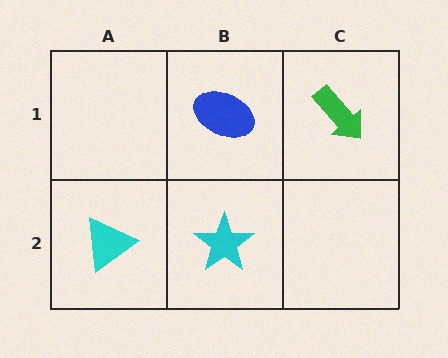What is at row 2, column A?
A cyan triangle.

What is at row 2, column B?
A cyan star.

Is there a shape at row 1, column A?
No, that cell is empty.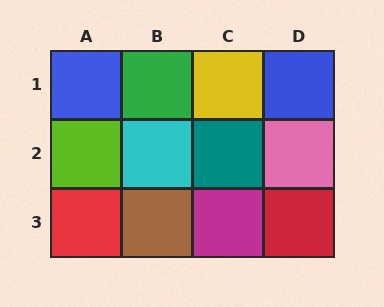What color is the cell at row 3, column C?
Magenta.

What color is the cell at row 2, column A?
Lime.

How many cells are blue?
2 cells are blue.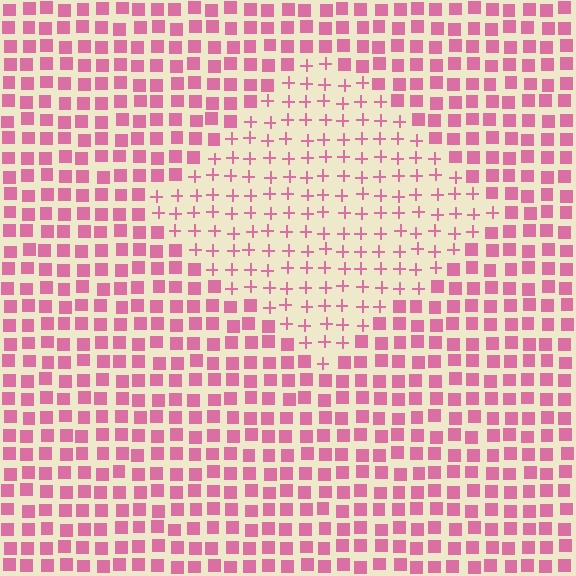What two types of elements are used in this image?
The image uses plus signs inside the diamond region and squares outside it.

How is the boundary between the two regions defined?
The boundary is defined by a change in element shape: plus signs inside vs. squares outside. All elements share the same color and spacing.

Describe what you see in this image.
The image is filled with small pink elements arranged in a uniform grid. A diamond-shaped region contains plus signs, while the surrounding area contains squares. The boundary is defined purely by the change in element shape.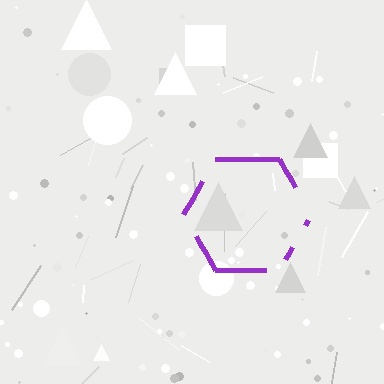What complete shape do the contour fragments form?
The contour fragments form a hexagon.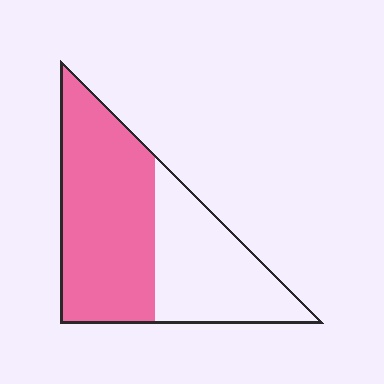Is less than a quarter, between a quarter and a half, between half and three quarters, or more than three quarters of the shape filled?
Between half and three quarters.